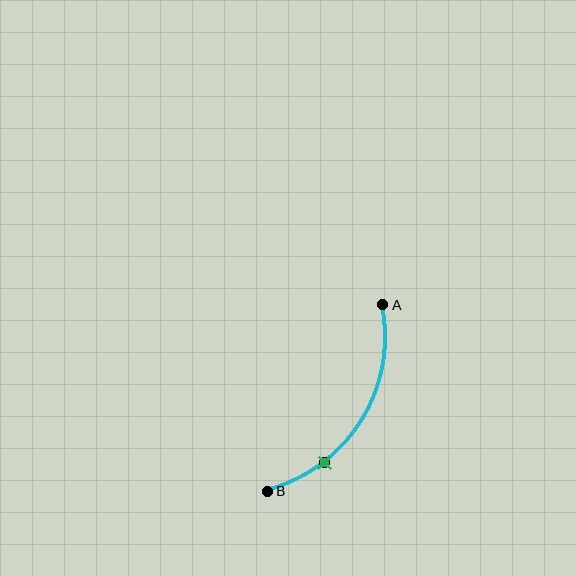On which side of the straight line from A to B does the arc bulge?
The arc bulges to the right of the straight line connecting A and B.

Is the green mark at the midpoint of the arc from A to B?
No. The green mark lies on the arc but is closer to endpoint B. The arc midpoint would be at the point on the curve equidistant along the arc from both A and B.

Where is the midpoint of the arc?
The arc midpoint is the point on the curve farthest from the straight line joining A and B. It sits to the right of that line.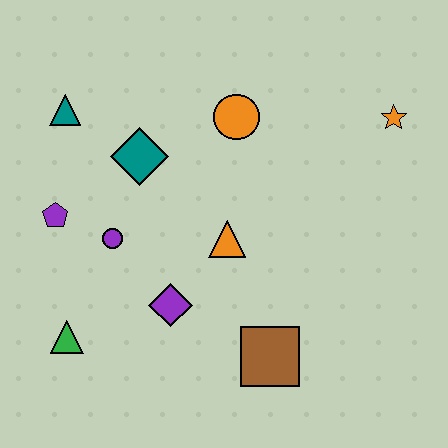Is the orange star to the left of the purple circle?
No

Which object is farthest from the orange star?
The green triangle is farthest from the orange star.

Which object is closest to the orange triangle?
The purple diamond is closest to the orange triangle.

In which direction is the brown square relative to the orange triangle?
The brown square is below the orange triangle.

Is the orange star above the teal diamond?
Yes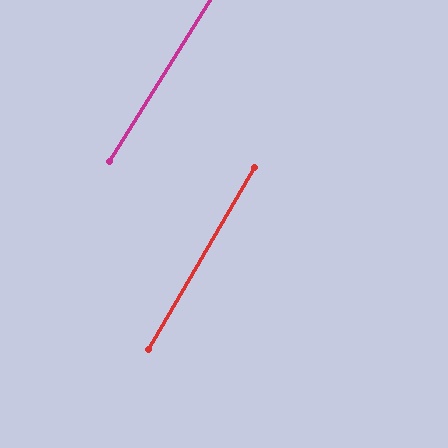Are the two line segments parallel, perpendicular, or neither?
Parallel — their directions differ by only 1.8°.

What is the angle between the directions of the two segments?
Approximately 2 degrees.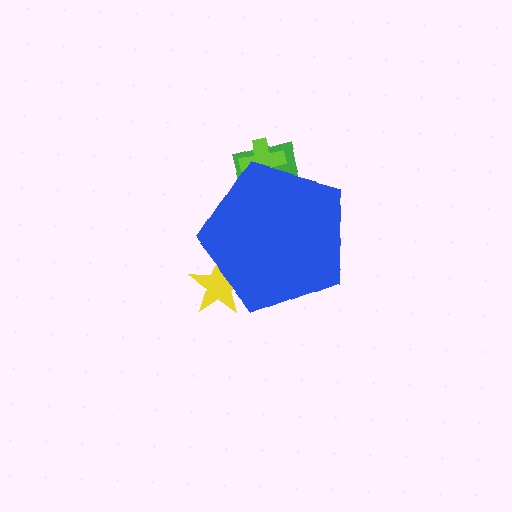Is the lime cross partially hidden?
Yes, the lime cross is partially hidden behind the blue pentagon.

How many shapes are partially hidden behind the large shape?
3 shapes are partially hidden.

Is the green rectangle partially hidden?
Yes, the green rectangle is partially hidden behind the blue pentagon.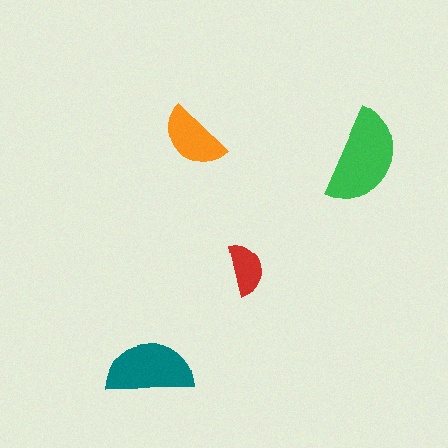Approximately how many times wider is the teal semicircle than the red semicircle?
About 1.5 times wider.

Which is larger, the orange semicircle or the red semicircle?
The orange one.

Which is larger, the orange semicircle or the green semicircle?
The green one.